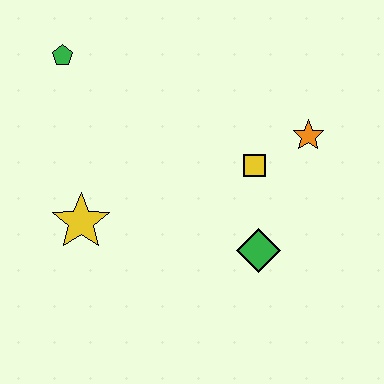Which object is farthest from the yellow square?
The green pentagon is farthest from the yellow square.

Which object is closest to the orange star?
The yellow square is closest to the orange star.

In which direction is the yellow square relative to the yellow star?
The yellow square is to the right of the yellow star.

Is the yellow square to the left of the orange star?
Yes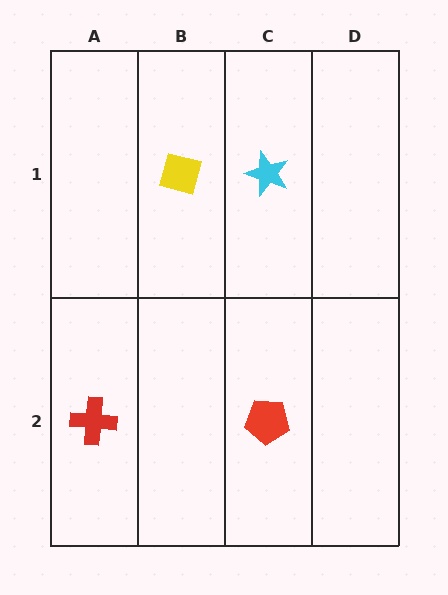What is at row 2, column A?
A red cross.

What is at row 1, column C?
A cyan star.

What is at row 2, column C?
A red pentagon.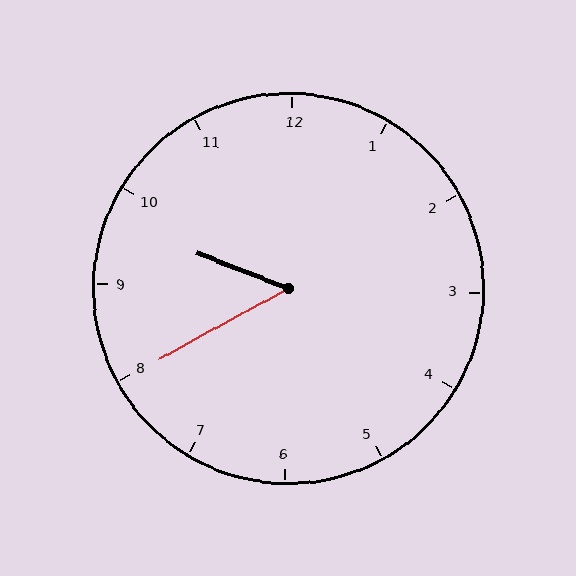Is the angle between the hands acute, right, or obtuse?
It is acute.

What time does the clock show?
9:40.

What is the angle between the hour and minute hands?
Approximately 50 degrees.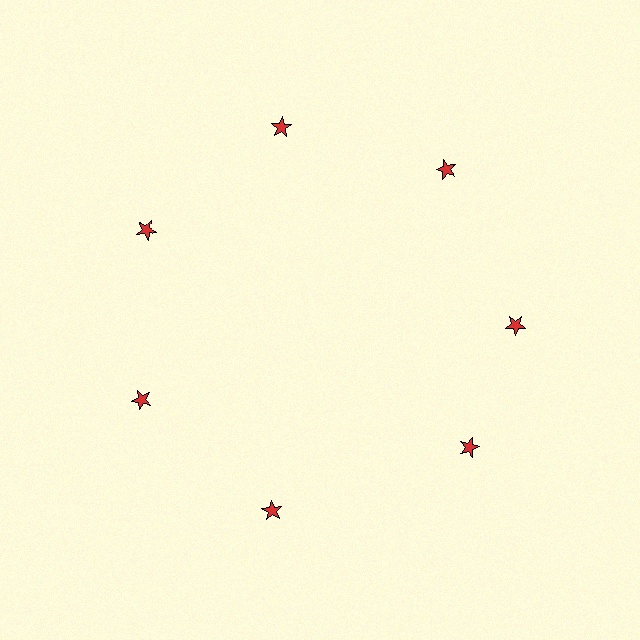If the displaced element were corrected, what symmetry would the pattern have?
It would have 7-fold rotational symmetry — the pattern would map onto itself every 51 degrees.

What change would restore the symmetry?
The symmetry would be restored by rotating it back into even spacing with its neighbors so that all 7 stars sit at equal angles and equal distance from the center.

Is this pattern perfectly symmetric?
No. The 7 red stars are arranged in a ring, but one element near the 5 o'clock position is rotated out of alignment along the ring, breaking the 7-fold rotational symmetry.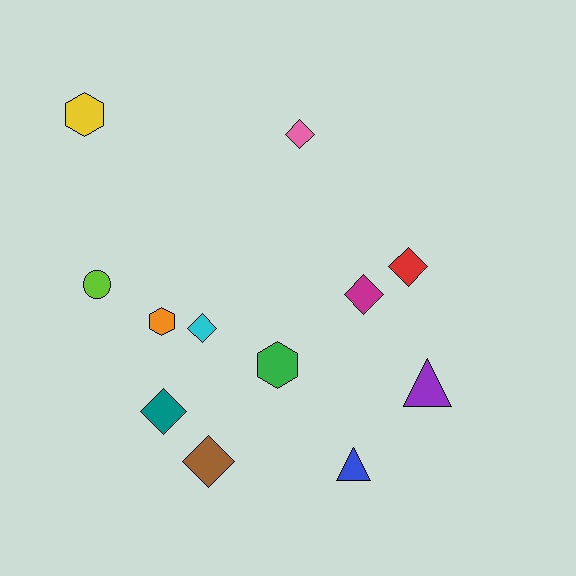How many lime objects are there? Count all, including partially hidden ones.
There is 1 lime object.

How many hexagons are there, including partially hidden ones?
There are 3 hexagons.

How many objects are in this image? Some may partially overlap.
There are 12 objects.